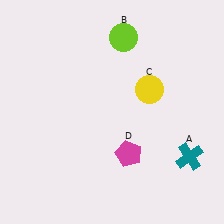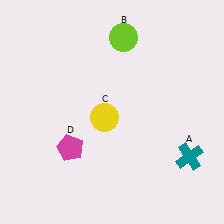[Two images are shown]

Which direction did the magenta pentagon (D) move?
The magenta pentagon (D) moved left.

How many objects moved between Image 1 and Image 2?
2 objects moved between the two images.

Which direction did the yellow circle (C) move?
The yellow circle (C) moved left.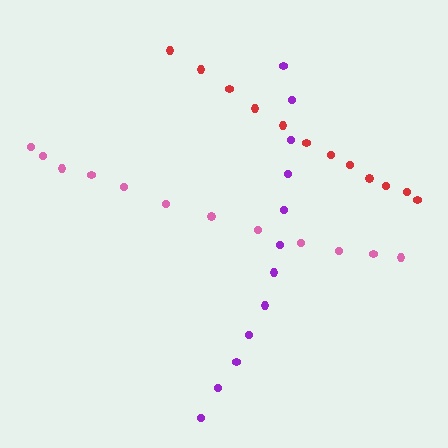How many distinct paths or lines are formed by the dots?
There are 3 distinct paths.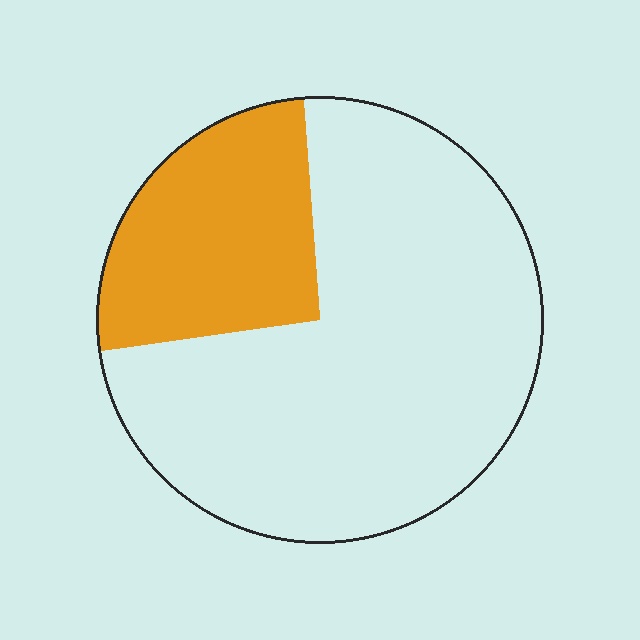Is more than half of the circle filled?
No.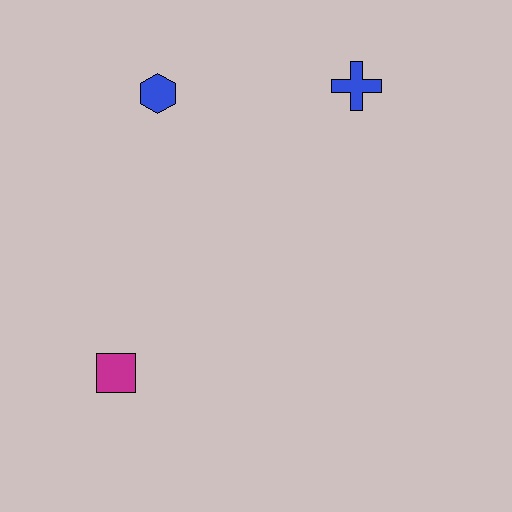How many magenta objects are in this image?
There is 1 magenta object.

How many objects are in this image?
There are 3 objects.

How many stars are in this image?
There are no stars.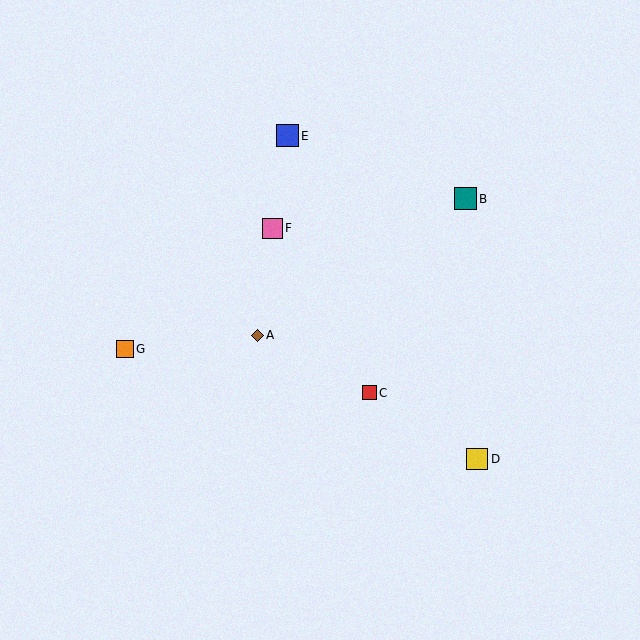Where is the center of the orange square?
The center of the orange square is at (125, 349).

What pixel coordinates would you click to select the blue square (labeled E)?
Click at (287, 136) to select the blue square E.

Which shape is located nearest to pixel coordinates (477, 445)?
The yellow square (labeled D) at (477, 459) is nearest to that location.